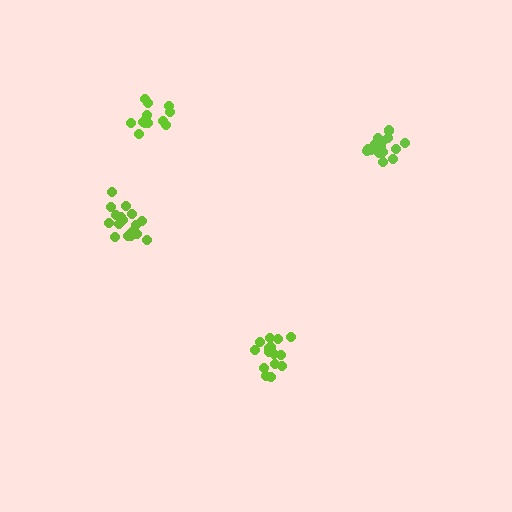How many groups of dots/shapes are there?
There are 4 groups.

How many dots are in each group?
Group 1: 15 dots, Group 2: 15 dots, Group 3: 18 dots, Group 4: 13 dots (61 total).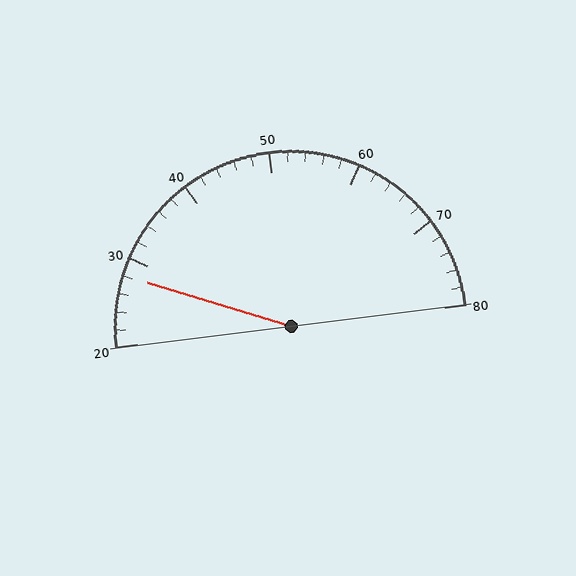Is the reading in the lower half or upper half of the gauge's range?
The reading is in the lower half of the range (20 to 80).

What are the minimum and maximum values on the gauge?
The gauge ranges from 20 to 80.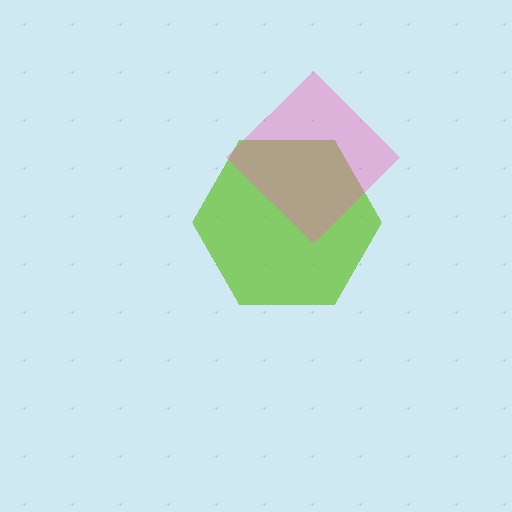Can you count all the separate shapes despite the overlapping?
Yes, there are 2 separate shapes.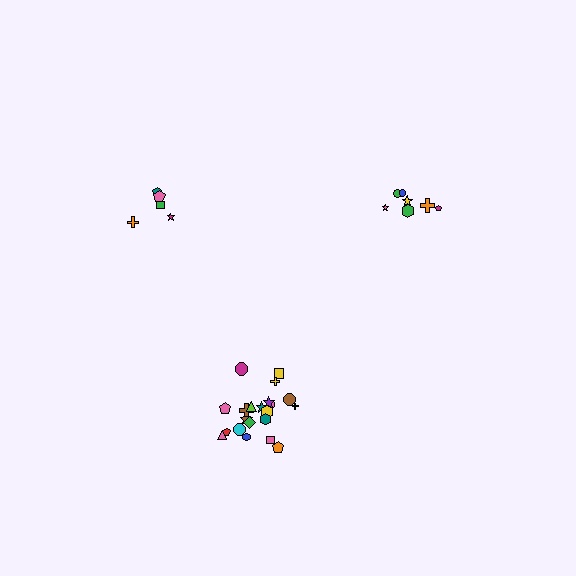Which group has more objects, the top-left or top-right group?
The top-right group.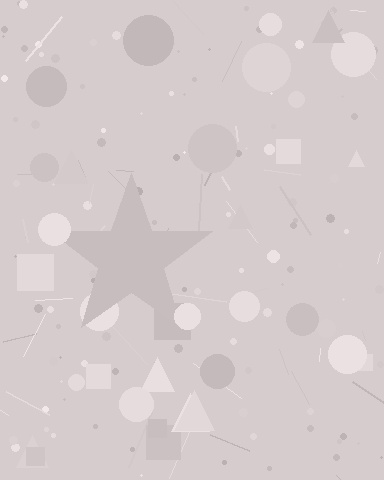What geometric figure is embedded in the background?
A star is embedded in the background.